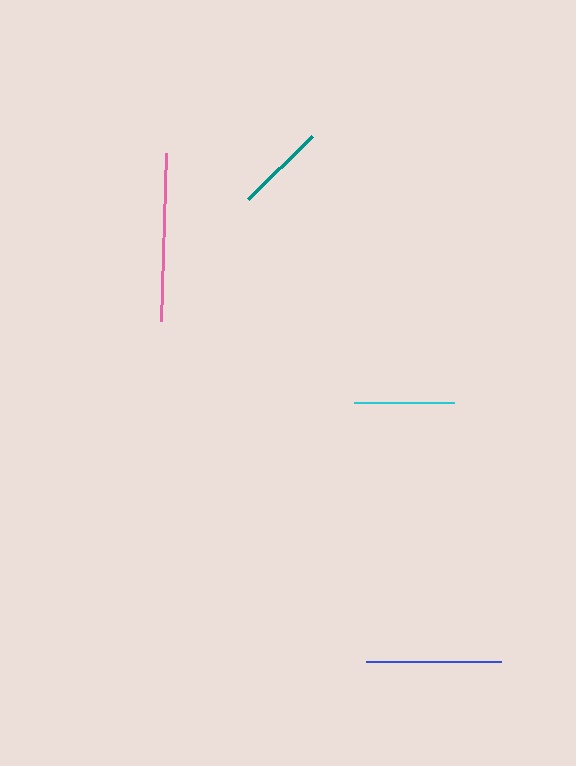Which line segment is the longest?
The pink line is the longest at approximately 168 pixels.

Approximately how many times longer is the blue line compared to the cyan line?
The blue line is approximately 1.3 times the length of the cyan line.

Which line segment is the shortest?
The teal line is the shortest at approximately 90 pixels.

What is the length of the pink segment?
The pink segment is approximately 168 pixels long.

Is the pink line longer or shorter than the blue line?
The pink line is longer than the blue line.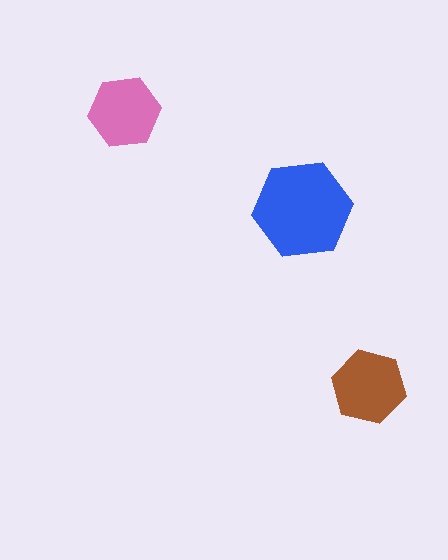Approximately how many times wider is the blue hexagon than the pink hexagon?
About 1.5 times wider.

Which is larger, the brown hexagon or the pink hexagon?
The brown one.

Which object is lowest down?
The brown hexagon is bottommost.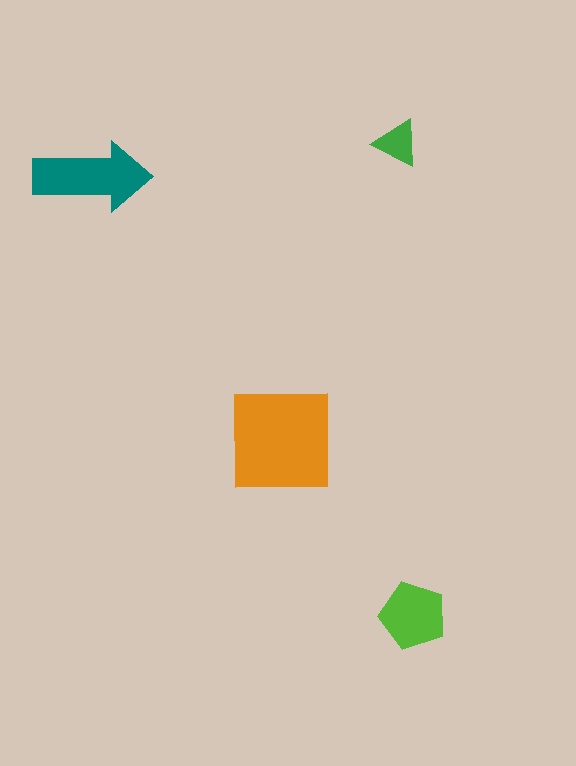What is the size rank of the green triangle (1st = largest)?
4th.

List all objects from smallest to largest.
The green triangle, the lime pentagon, the teal arrow, the orange square.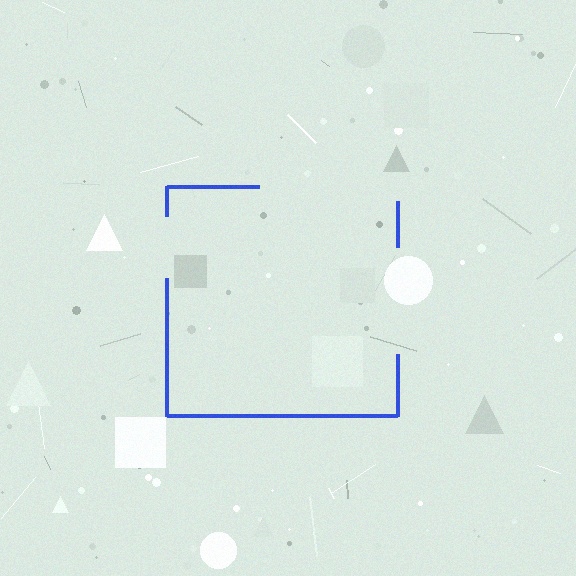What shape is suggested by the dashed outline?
The dashed outline suggests a square.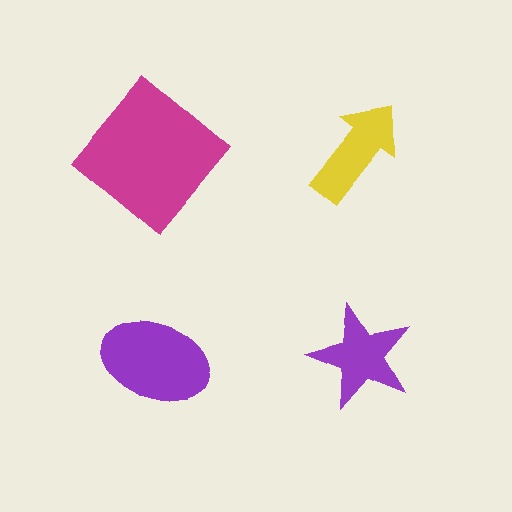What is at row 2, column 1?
A purple ellipse.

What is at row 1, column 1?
A magenta diamond.